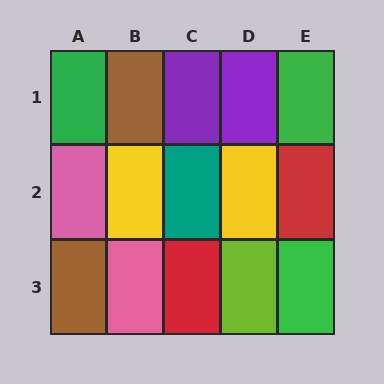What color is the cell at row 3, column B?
Pink.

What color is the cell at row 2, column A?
Pink.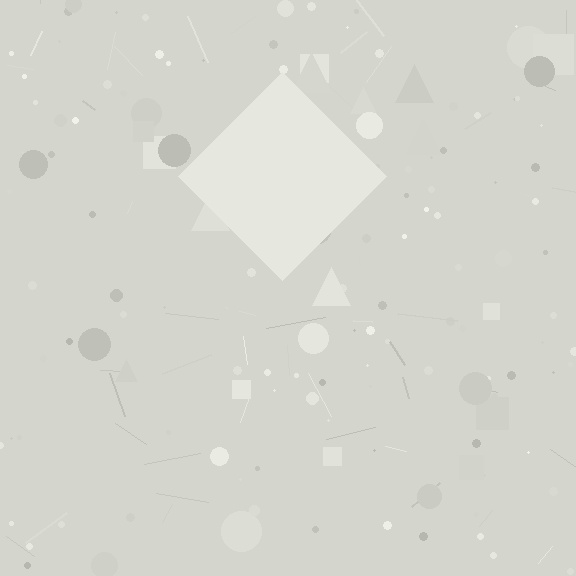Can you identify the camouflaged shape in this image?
The camouflaged shape is a diamond.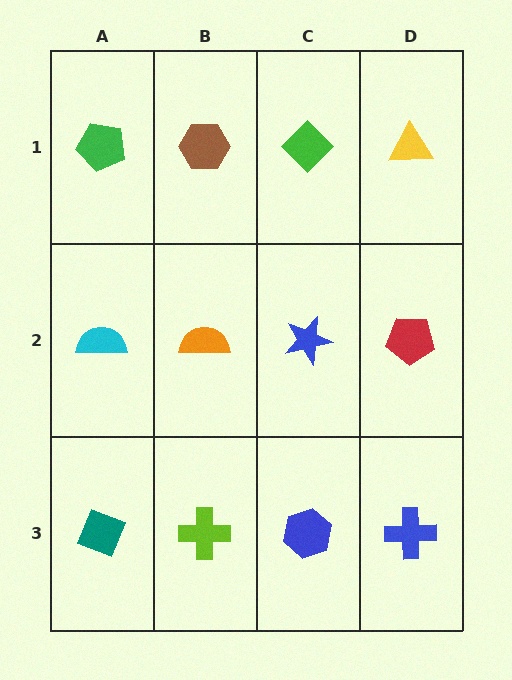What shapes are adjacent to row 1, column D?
A red pentagon (row 2, column D), a green diamond (row 1, column C).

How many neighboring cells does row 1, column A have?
2.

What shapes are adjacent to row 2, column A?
A green pentagon (row 1, column A), a teal diamond (row 3, column A), an orange semicircle (row 2, column B).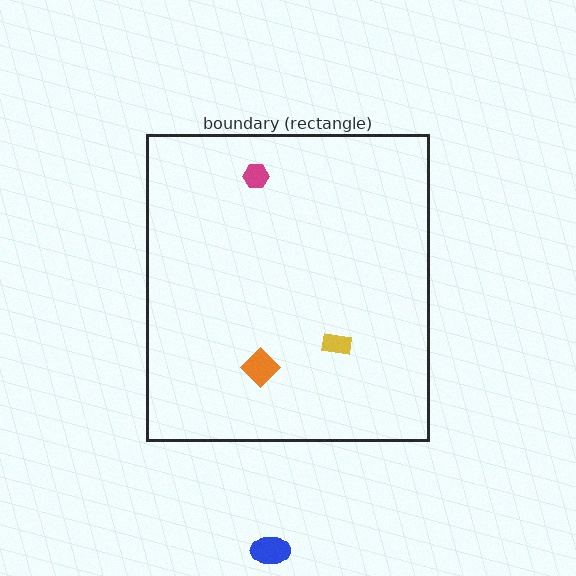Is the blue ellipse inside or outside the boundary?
Outside.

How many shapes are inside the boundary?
3 inside, 1 outside.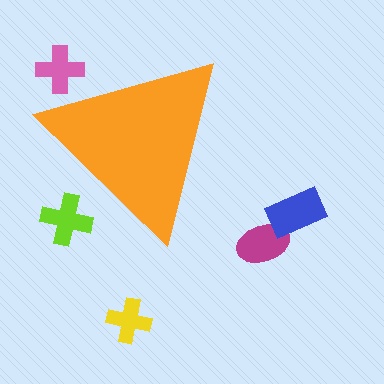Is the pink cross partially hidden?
Yes, the pink cross is partially hidden behind the orange triangle.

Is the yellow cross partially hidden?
No, the yellow cross is fully visible.